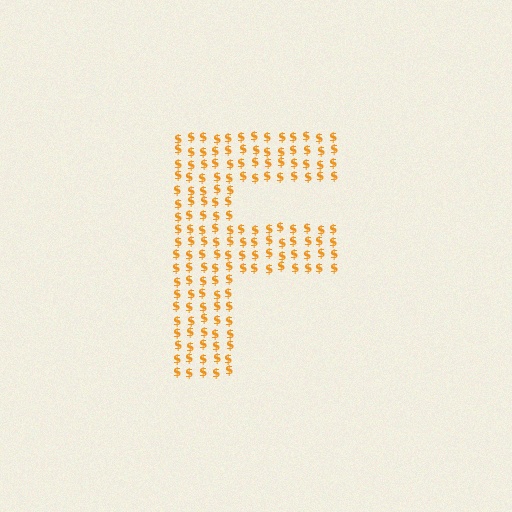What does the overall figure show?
The overall figure shows the letter F.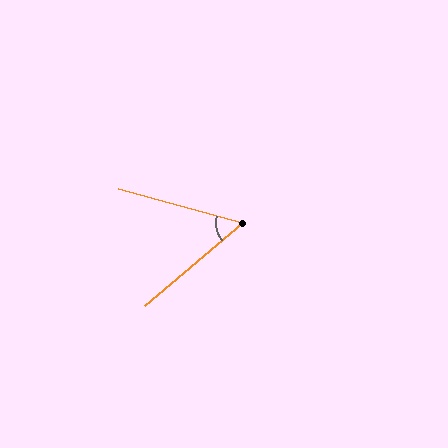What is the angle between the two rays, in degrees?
Approximately 56 degrees.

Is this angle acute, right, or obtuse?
It is acute.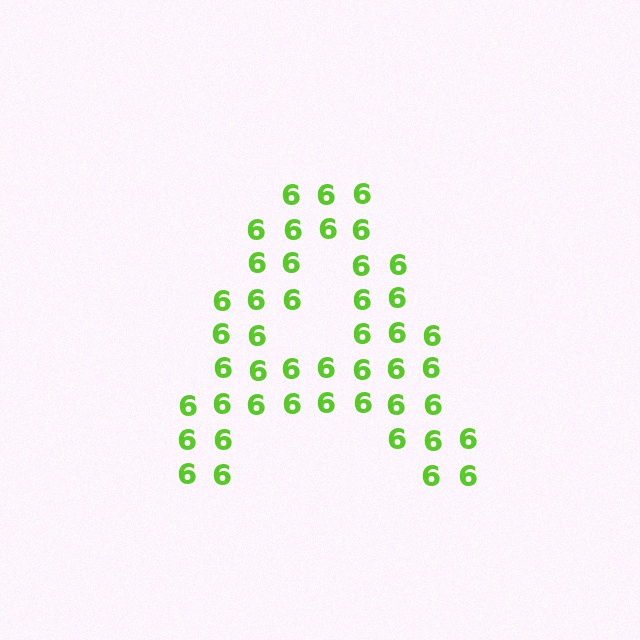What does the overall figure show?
The overall figure shows the letter A.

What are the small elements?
The small elements are digit 6's.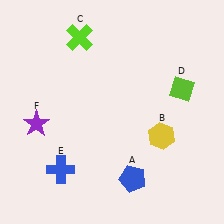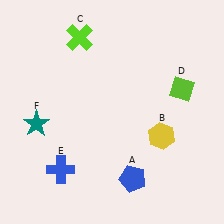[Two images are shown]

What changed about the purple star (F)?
In Image 1, F is purple. In Image 2, it changed to teal.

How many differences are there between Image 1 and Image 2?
There is 1 difference between the two images.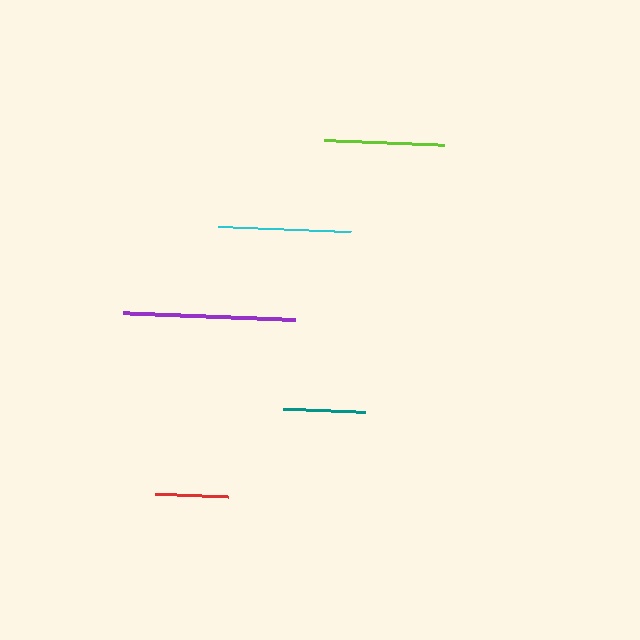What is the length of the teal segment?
The teal segment is approximately 83 pixels long.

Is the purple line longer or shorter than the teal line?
The purple line is longer than the teal line.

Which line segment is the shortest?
The red line is the shortest at approximately 72 pixels.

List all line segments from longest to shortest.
From longest to shortest: purple, cyan, lime, teal, red.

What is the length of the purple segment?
The purple segment is approximately 171 pixels long.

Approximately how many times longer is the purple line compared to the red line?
The purple line is approximately 2.4 times the length of the red line.